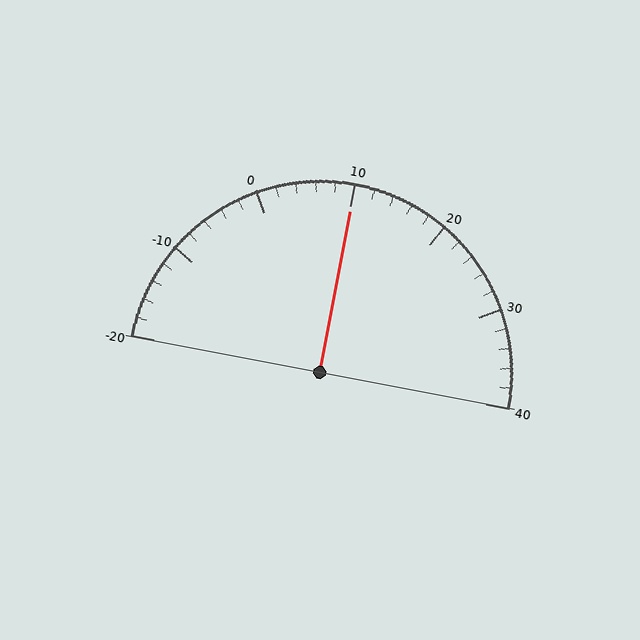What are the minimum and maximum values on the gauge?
The gauge ranges from -20 to 40.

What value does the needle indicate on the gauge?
The needle indicates approximately 10.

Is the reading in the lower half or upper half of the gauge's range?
The reading is in the upper half of the range (-20 to 40).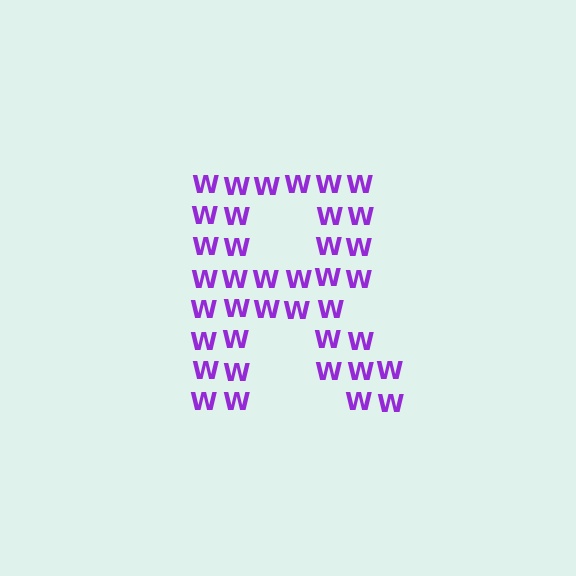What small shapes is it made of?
It is made of small letter W's.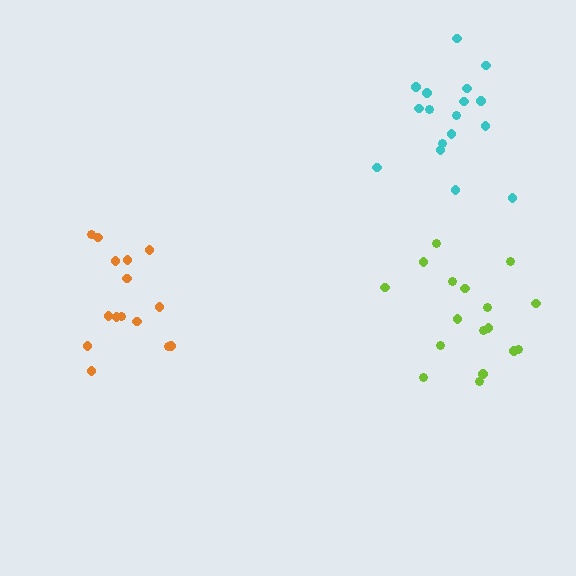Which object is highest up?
The cyan cluster is topmost.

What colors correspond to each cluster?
The clusters are colored: cyan, orange, lime.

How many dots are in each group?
Group 1: 17 dots, Group 2: 15 dots, Group 3: 17 dots (49 total).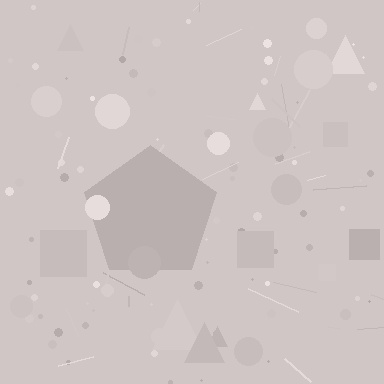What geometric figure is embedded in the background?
A pentagon is embedded in the background.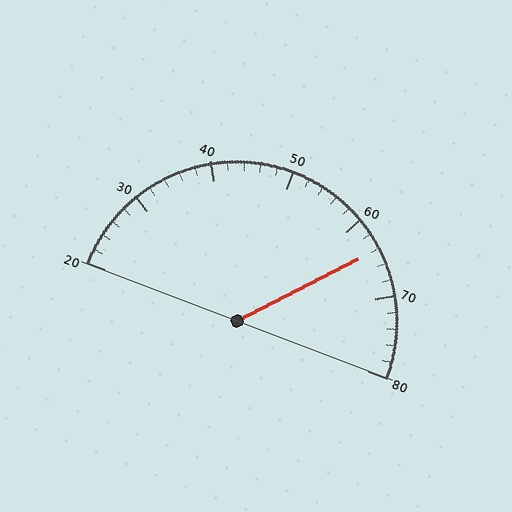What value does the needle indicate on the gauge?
The needle indicates approximately 64.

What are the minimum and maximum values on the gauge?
The gauge ranges from 20 to 80.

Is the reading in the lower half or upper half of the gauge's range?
The reading is in the upper half of the range (20 to 80).